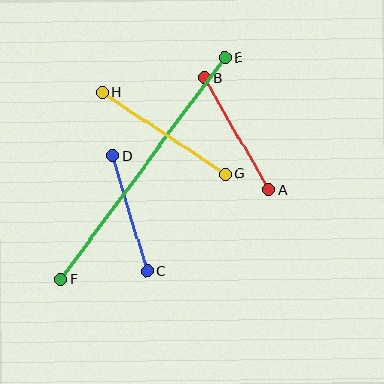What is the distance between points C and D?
The distance is approximately 121 pixels.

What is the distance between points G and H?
The distance is approximately 148 pixels.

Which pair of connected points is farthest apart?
Points E and F are farthest apart.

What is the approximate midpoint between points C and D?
The midpoint is at approximately (130, 213) pixels.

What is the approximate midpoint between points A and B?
The midpoint is at approximately (236, 134) pixels.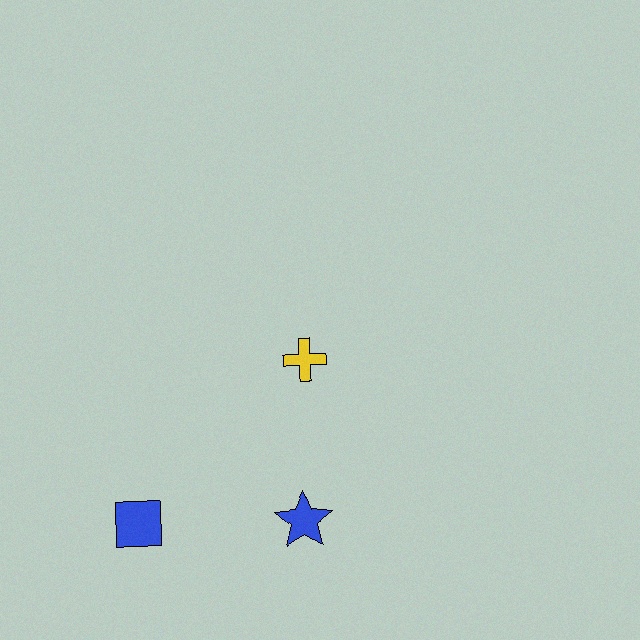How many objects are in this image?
There are 3 objects.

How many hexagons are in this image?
There are no hexagons.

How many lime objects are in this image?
There are no lime objects.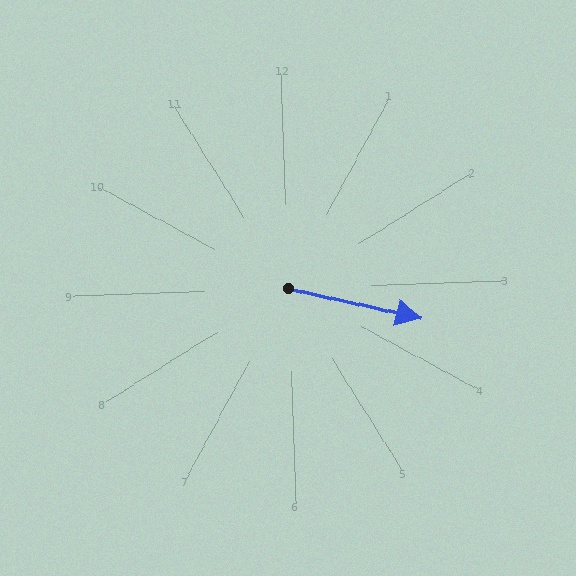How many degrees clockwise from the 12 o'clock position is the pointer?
Approximately 105 degrees.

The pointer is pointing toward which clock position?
Roughly 3 o'clock.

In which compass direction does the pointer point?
East.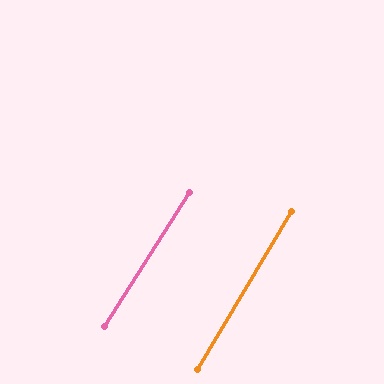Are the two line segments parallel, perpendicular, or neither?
Parallel — their directions differ by only 1.8°.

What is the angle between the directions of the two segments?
Approximately 2 degrees.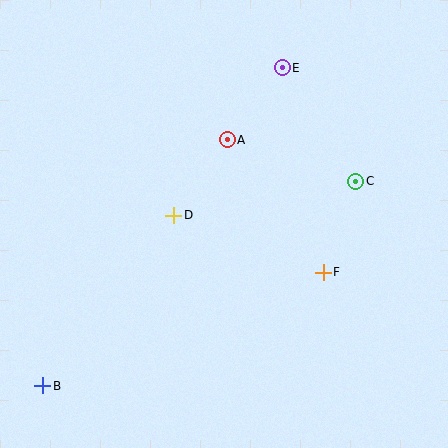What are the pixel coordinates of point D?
Point D is at (174, 215).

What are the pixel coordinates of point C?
Point C is at (356, 181).